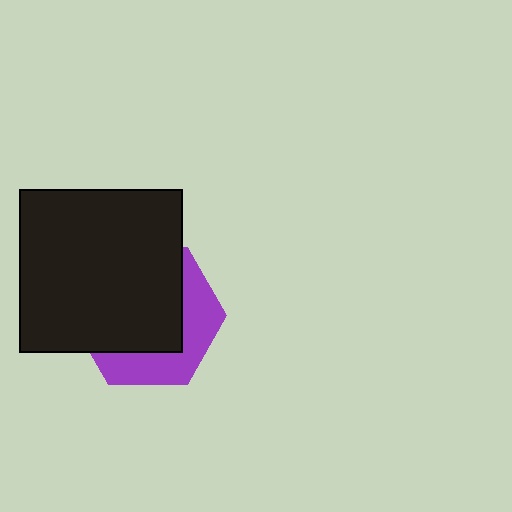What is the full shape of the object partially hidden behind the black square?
The partially hidden object is a purple hexagon.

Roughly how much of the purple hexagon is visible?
A small part of it is visible (roughly 36%).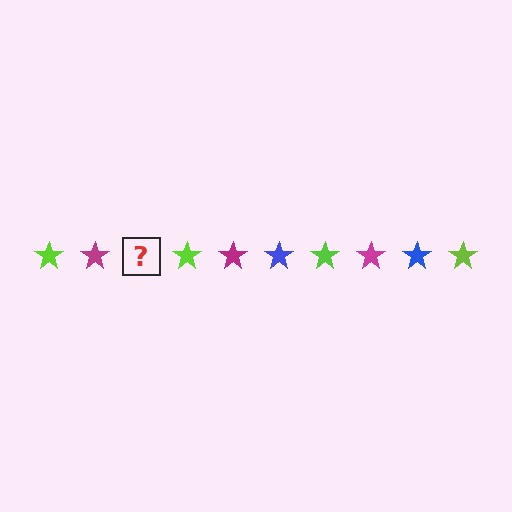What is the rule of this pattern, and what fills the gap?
The rule is that the pattern cycles through lime, magenta, blue stars. The gap should be filled with a blue star.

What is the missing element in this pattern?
The missing element is a blue star.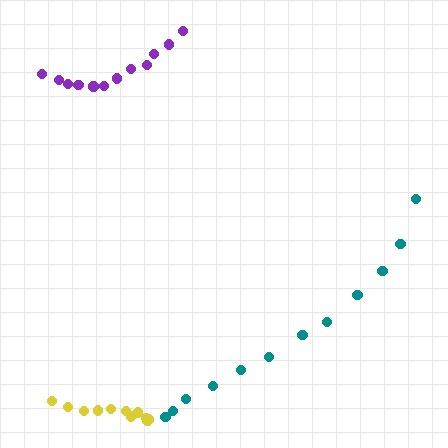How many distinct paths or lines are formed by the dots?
There are 3 distinct paths.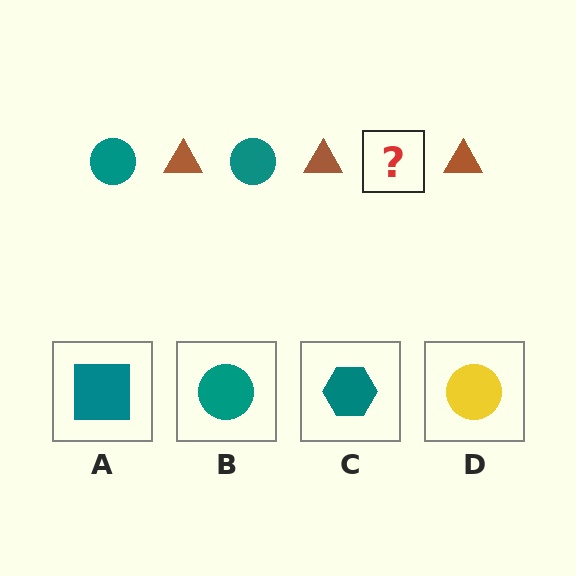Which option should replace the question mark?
Option B.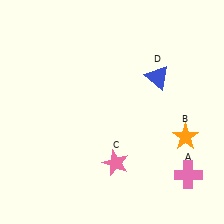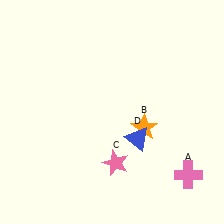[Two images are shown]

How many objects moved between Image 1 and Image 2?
2 objects moved between the two images.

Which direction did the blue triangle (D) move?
The blue triangle (D) moved down.